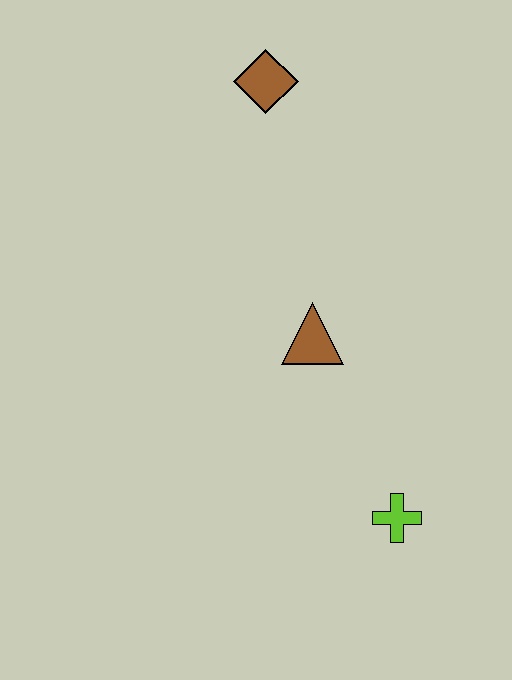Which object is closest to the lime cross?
The brown triangle is closest to the lime cross.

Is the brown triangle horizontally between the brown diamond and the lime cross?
Yes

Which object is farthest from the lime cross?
The brown diamond is farthest from the lime cross.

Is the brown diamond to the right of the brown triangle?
No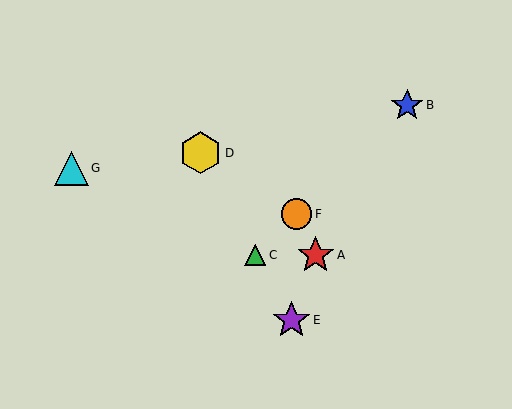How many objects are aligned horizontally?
2 objects (A, C) are aligned horizontally.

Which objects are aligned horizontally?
Objects A, C are aligned horizontally.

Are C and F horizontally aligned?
No, C is at y≈255 and F is at y≈214.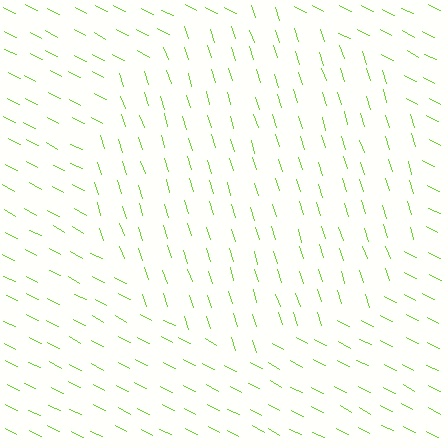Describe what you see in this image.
The image is filled with small lime line segments. A circle region in the image has lines oriented differently from the surrounding lines, creating a visible texture boundary.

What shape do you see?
I see a circle.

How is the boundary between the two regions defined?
The boundary is defined purely by a change in line orientation (approximately 45 degrees difference). All lines are the same color and thickness.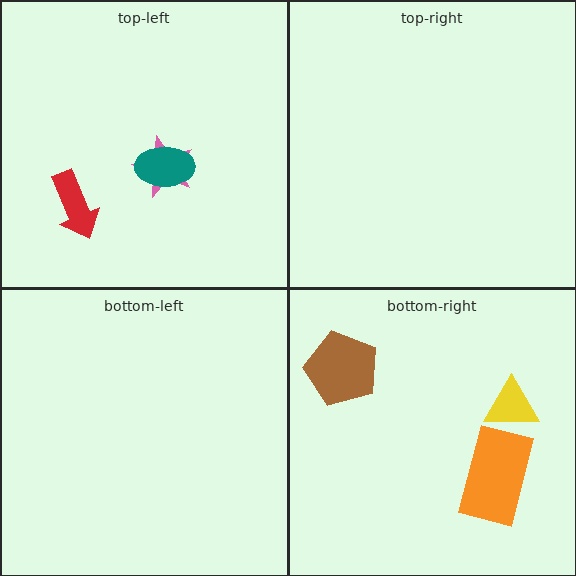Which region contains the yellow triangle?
The bottom-right region.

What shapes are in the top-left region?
The pink star, the red arrow, the teal ellipse.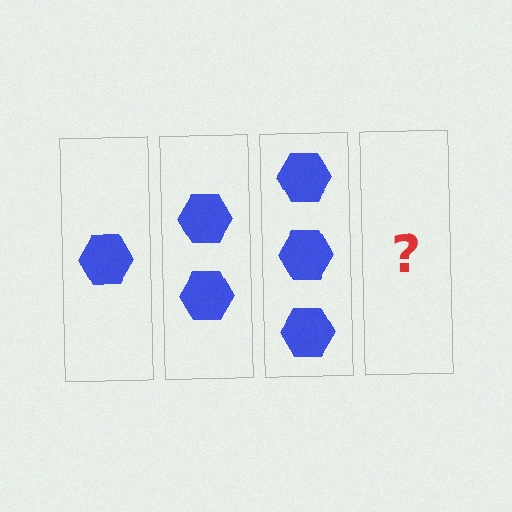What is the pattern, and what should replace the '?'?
The pattern is that each step adds one more hexagon. The '?' should be 4 hexagons.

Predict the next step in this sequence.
The next step is 4 hexagons.